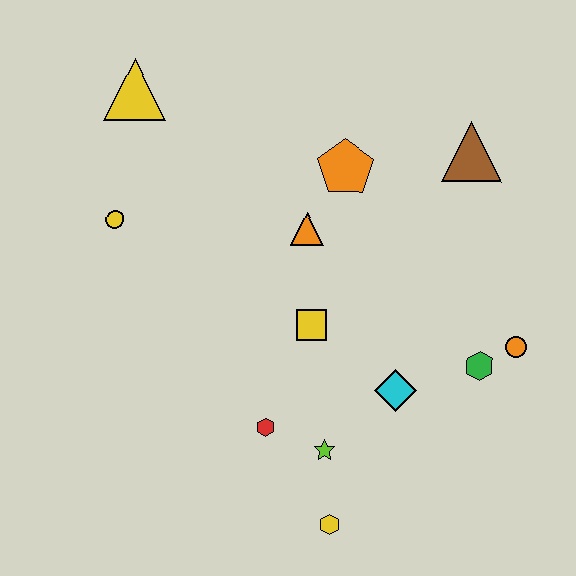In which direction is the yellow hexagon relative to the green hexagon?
The yellow hexagon is below the green hexagon.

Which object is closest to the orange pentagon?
The orange triangle is closest to the orange pentagon.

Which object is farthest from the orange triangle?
The yellow hexagon is farthest from the orange triangle.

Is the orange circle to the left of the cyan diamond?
No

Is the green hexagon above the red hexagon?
Yes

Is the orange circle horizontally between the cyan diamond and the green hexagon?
No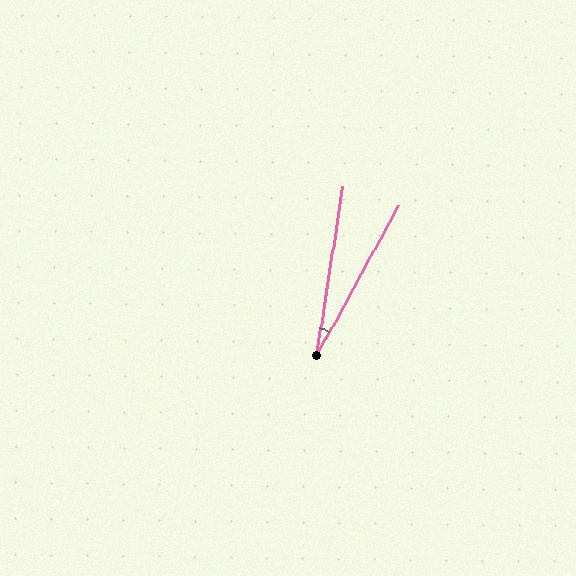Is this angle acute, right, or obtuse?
It is acute.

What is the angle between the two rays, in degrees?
Approximately 20 degrees.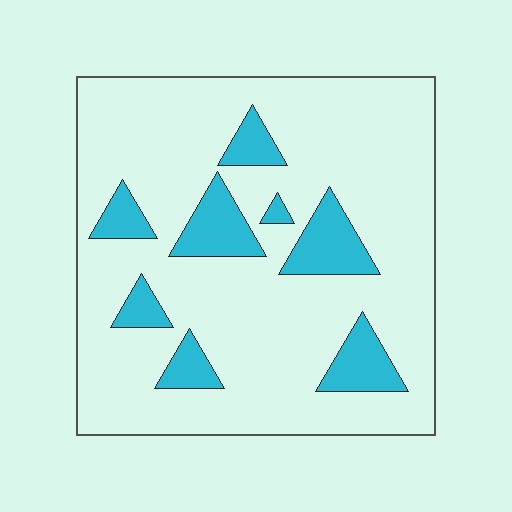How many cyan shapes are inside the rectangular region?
8.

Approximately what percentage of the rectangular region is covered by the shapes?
Approximately 15%.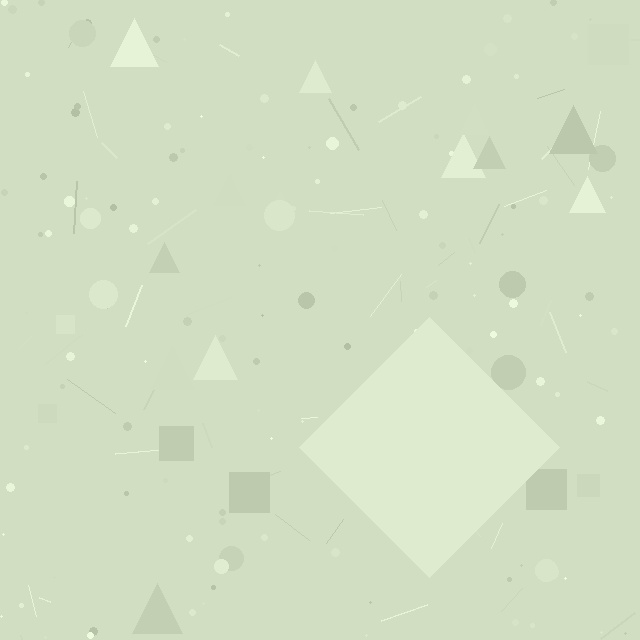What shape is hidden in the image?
A diamond is hidden in the image.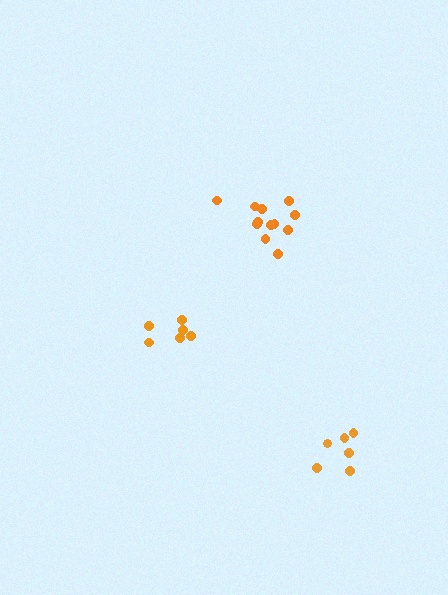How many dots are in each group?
Group 1: 6 dots, Group 2: 6 dots, Group 3: 12 dots (24 total).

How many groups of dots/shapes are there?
There are 3 groups.